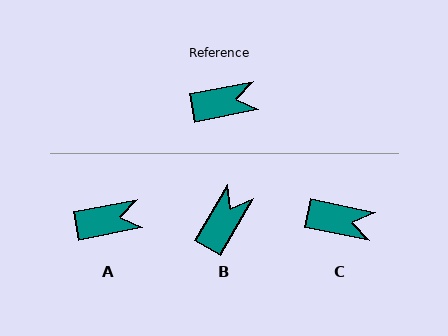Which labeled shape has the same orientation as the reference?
A.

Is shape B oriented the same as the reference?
No, it is off by about 49 degrees.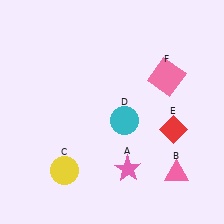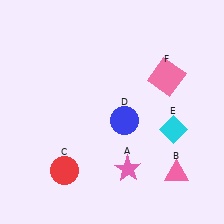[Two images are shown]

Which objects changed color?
C changed from yellow to red. D changed from cyan to blue. E changed from red to cyan.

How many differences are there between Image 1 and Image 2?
There are 3 differences between the two images.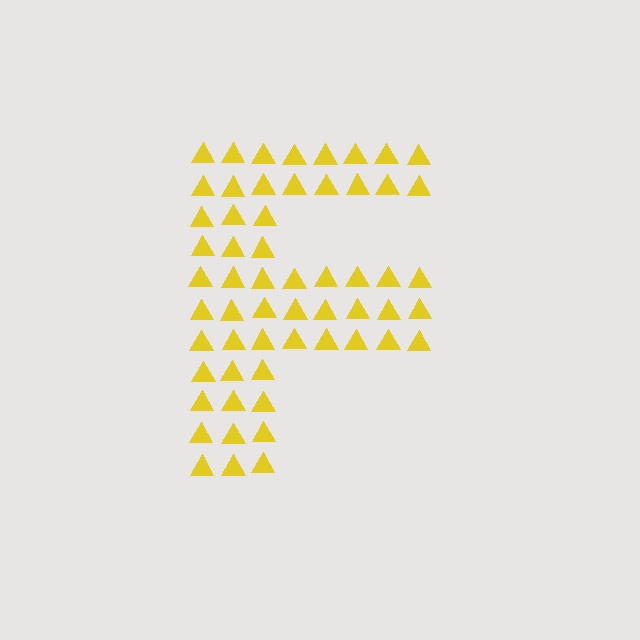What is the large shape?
The large shape is the letter F.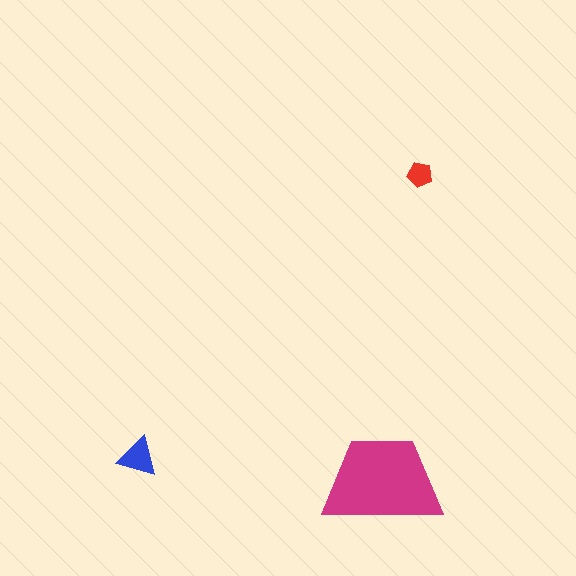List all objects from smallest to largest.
The red pentagon, the blue triangle, the magenta trapezoid.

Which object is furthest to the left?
The blue triangle is leftmost.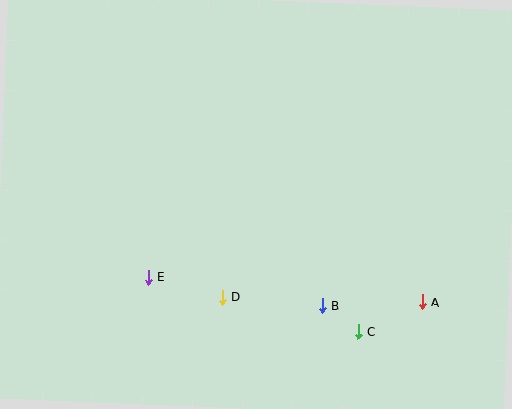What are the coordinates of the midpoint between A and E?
The midpoint between A and E is at (285, 289).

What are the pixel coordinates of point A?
Point A is at (423, 302).